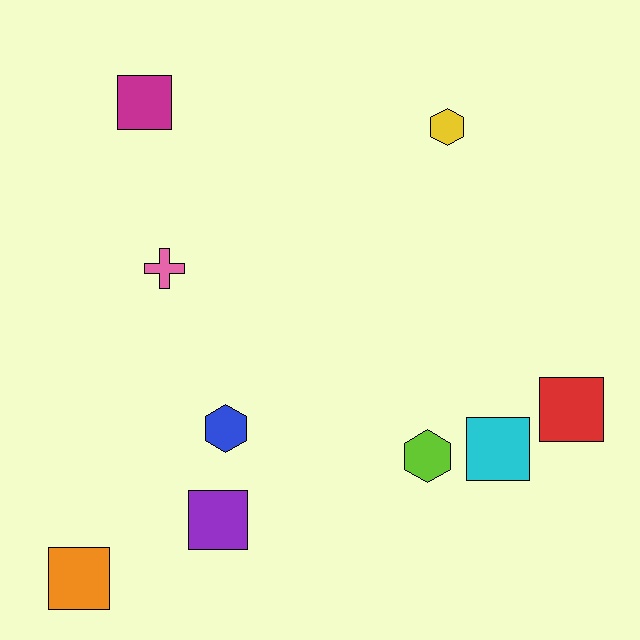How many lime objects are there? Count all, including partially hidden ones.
There is 1 lime object.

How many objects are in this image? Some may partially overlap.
There are 9 objects.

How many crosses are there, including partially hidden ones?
There is 1 cross.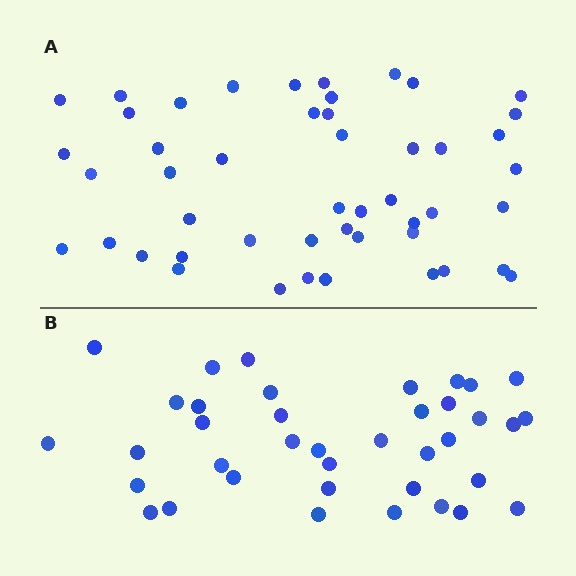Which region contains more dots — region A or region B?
Region A (the top region) has more dots.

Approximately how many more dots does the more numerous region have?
Region A has roughly 10 or so more dots than region B.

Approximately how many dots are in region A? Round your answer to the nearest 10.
About 50 dots. (The exact count is 48, which rounds to 50.)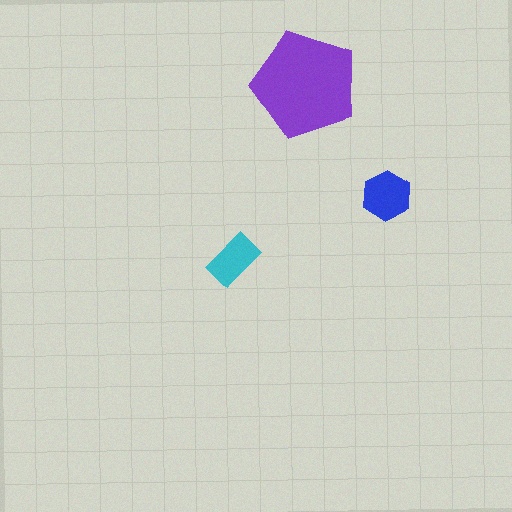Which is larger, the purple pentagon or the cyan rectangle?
The purple pentagon.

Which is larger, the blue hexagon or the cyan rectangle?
The blue hexagon.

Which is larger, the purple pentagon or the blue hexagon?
The purple pentagon.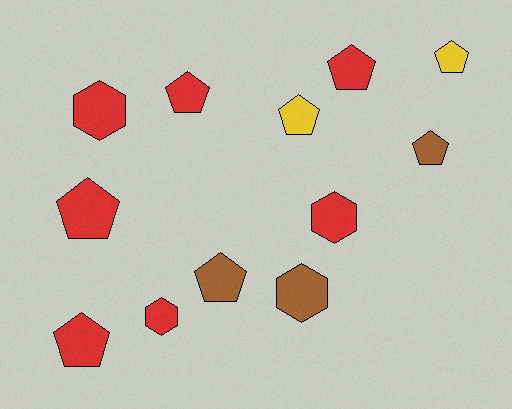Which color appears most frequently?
Red, with 7 objects.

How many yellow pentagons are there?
There are 2 yellow pentagons.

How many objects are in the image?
There are 12 objects.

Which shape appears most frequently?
Pentagon, with 8 objects.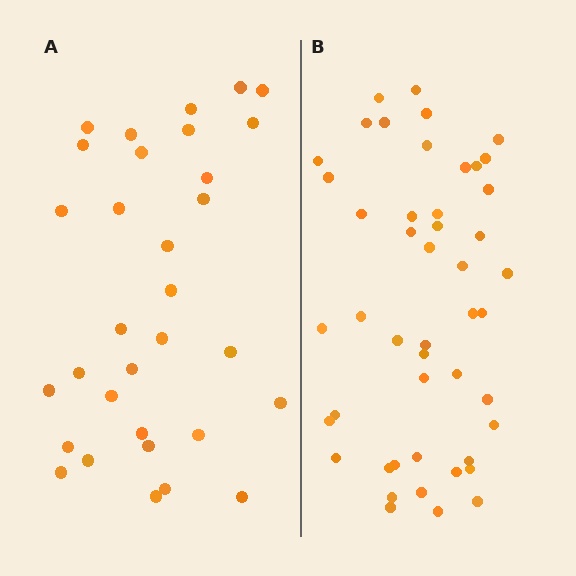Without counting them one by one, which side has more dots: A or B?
Region B (the right region) has more dots.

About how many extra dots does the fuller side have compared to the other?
Region B has approximately 15 more dots than region A.